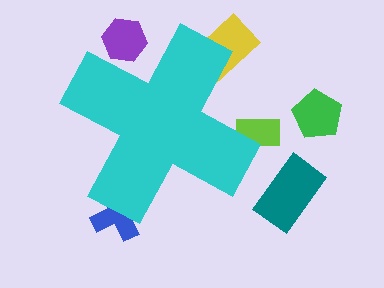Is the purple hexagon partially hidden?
Yes, the purple hexagon is partially hidden behind the cyan cross.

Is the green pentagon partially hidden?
No, the green pentagon is fully visible.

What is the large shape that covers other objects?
A cyan cross.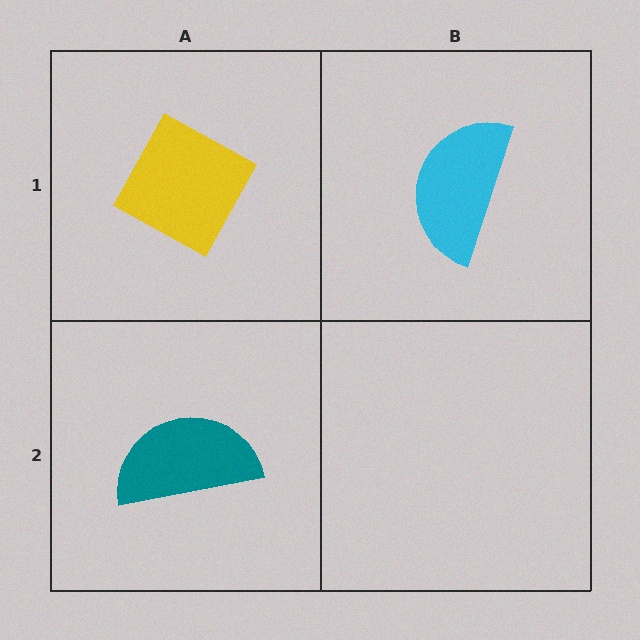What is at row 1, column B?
A cyan semicircle.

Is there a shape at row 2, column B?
No, that cell is empty.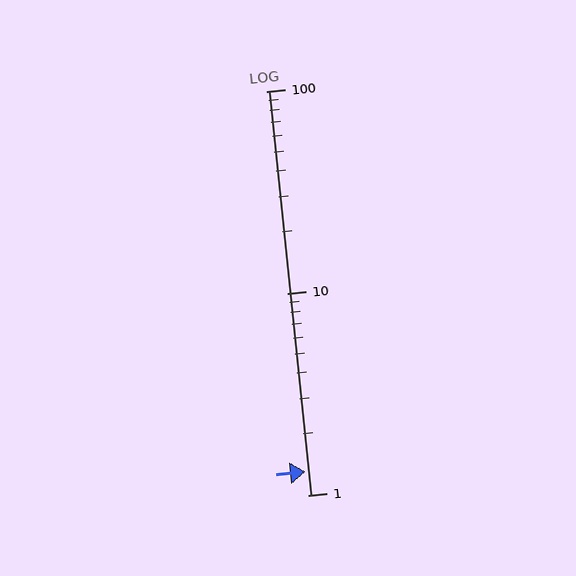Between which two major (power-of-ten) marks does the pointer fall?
The pointer is between 1 and 10.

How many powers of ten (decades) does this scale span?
The scale spans 2 decades, from 1 to 100.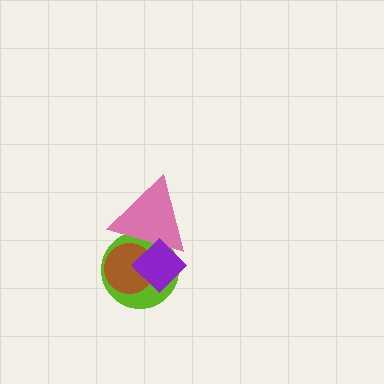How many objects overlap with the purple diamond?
3 objects overlap with the purple diamond.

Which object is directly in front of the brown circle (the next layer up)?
The pink triangle is directly in front of the brown circle.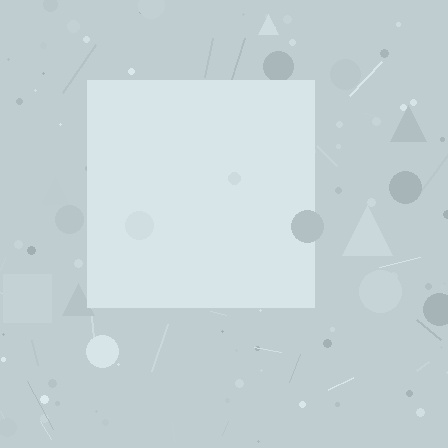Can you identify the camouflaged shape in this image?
The camouflaged shape is a square.